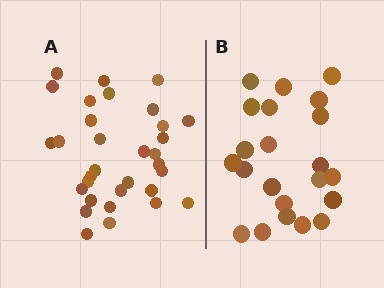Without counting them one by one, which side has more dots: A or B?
Region A (the left region) has more dots.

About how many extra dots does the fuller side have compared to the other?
Region A has roughly 10 or so more dots than region B.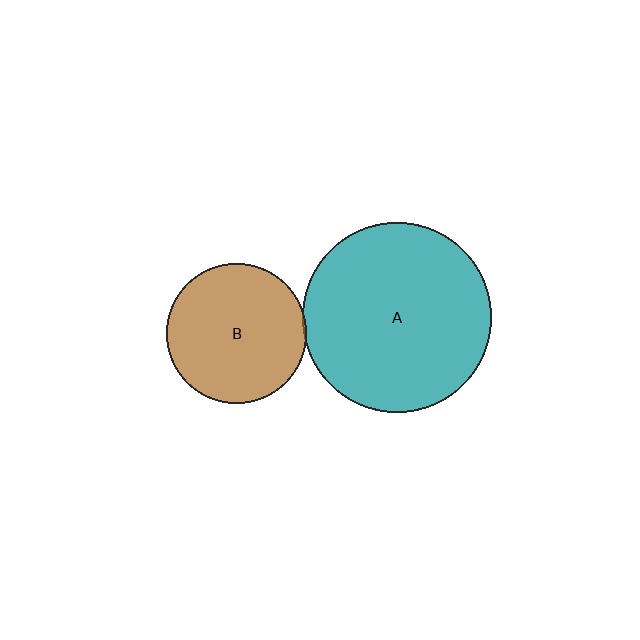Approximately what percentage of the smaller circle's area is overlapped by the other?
Approximately 5%.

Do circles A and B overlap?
Yes.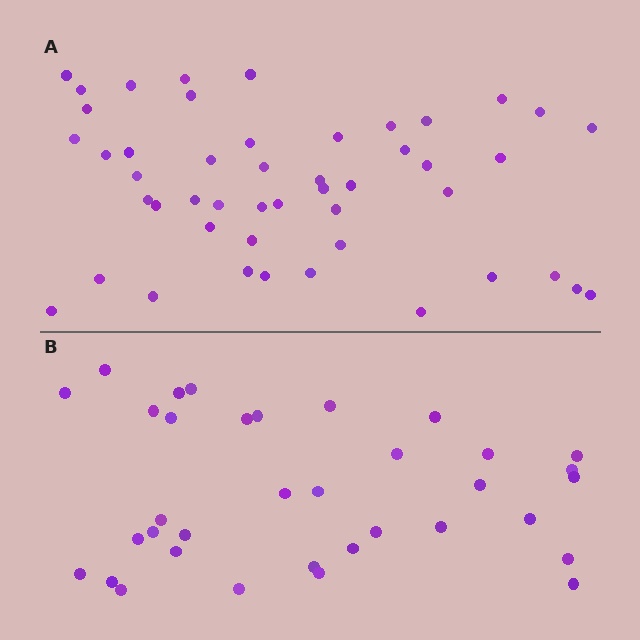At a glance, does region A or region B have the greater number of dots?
Region A (the top region) has more dots.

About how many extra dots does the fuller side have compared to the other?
Region A has approximately 15 more dots than region B.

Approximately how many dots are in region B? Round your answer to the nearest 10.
About 40 dots. (The exact count is 35, which rounds to 40.)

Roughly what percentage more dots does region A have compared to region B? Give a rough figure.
About 35% more.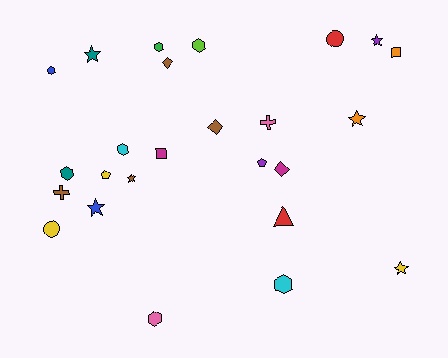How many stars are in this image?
There are 6 stars.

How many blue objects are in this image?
There are 2 blue objects.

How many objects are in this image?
There are 25 objects.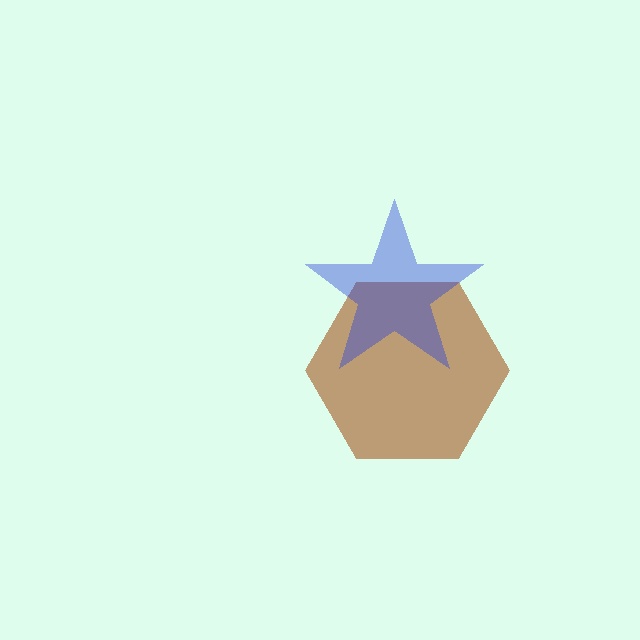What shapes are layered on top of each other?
The layered shapes are: a brown hexagon, a blue star.